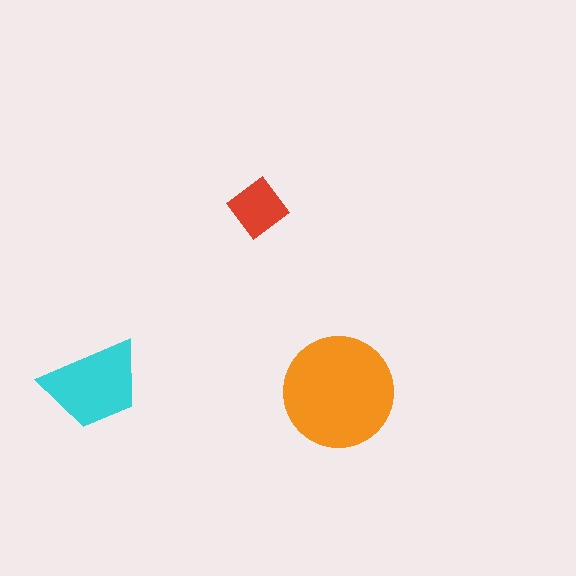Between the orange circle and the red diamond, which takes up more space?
The orange circle.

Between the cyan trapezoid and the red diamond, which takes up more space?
The cyan trapezoid.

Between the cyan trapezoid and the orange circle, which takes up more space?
The orange circle.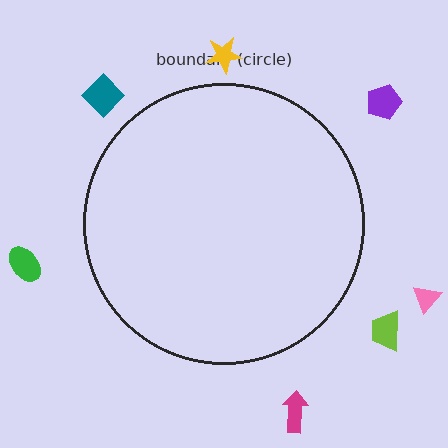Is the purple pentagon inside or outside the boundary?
Outside.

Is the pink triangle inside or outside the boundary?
Outside.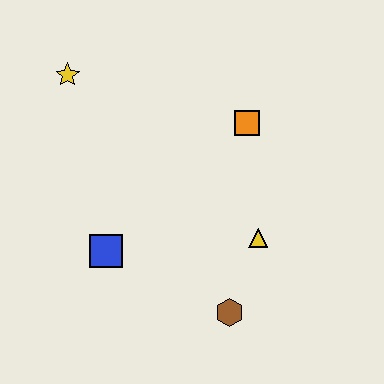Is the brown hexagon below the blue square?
Yes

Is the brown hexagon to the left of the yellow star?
No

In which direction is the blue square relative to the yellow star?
The blue square is below the yellow star.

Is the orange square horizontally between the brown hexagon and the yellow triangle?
Yes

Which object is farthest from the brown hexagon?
The yellow star is farthest from the brown hexagon.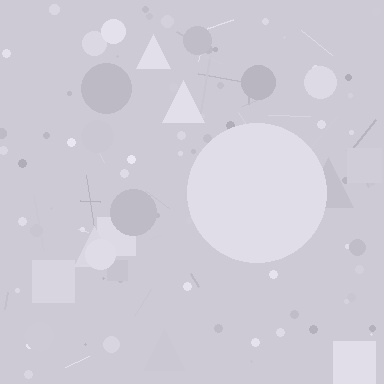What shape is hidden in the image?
A circle is hidden in the image.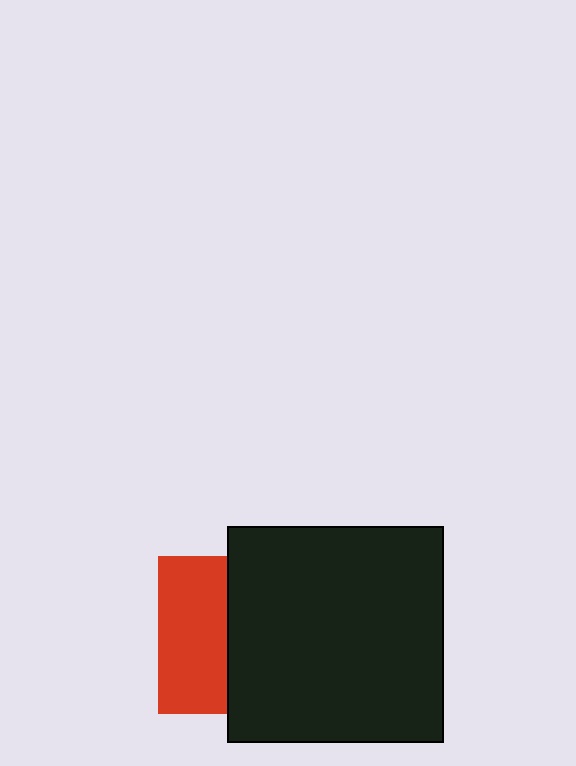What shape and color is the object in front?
The object in front is a black square.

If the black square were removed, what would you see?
You would see the complete red square.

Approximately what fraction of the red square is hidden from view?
Roughly 56% of the red square is hidden behind the black square.